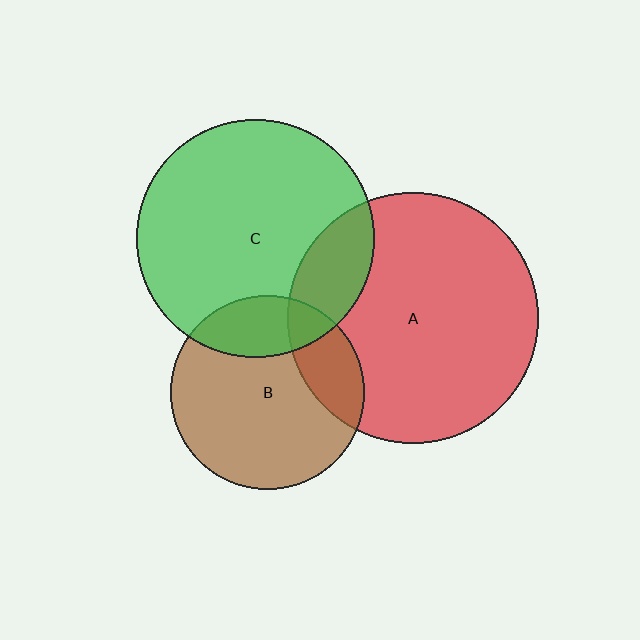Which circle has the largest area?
Circle A (red).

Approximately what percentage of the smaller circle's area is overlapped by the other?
Approximately 20%.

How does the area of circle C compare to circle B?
Approximately 1.5 times.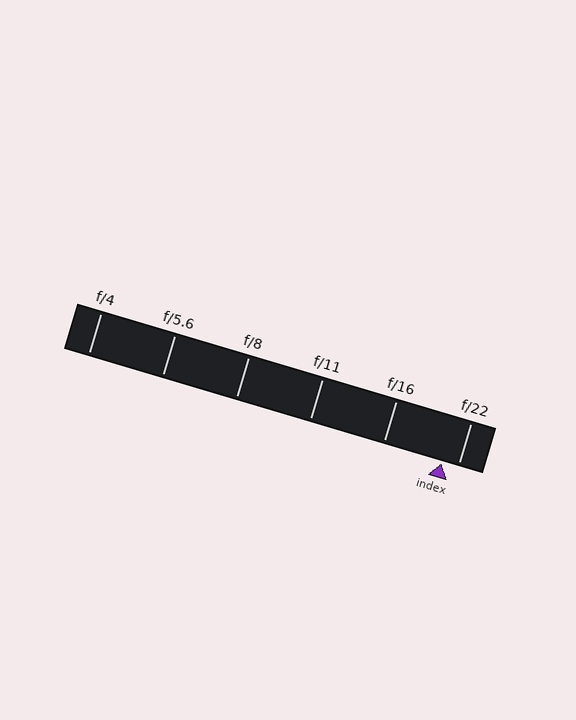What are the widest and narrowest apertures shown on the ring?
The widest aperture shown is f/4 and the narrowest is f/22.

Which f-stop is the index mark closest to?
The index mark is closest to f/22.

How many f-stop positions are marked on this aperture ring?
There are 6 f-stop positions marked.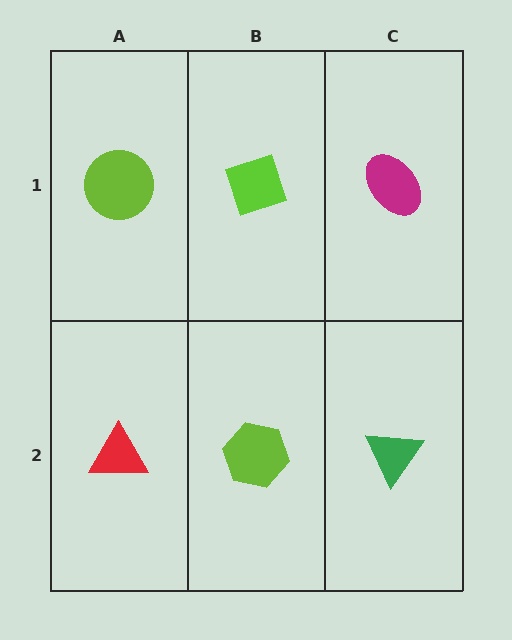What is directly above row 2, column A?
A lime circle.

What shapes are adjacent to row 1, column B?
A lime hexagon (row 2, column B), a lime circle (row 1, column A), a magenta ellipse (row 1, column C).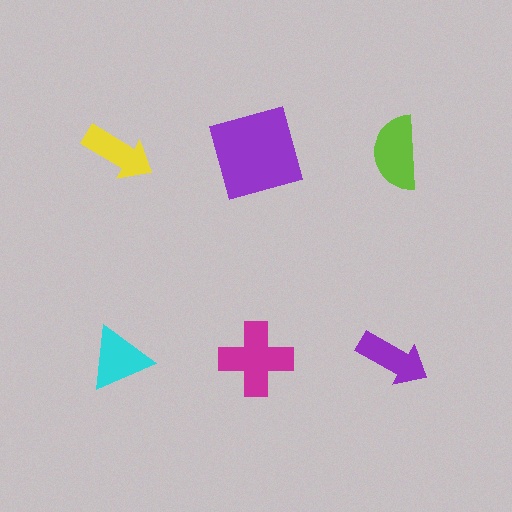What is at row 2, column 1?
A cyan triangle.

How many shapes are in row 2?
3 shapes.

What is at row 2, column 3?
A purple arrow.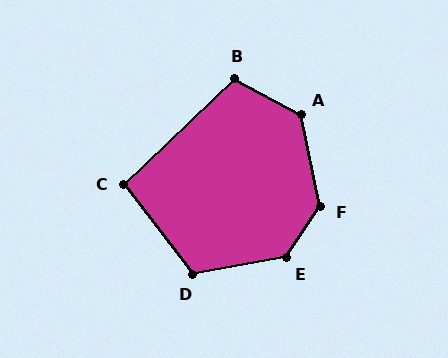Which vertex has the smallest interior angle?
C, at approximately 96 degrees.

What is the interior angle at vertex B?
Approximately 108 degrees (obtuse).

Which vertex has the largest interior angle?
F, at approximately 135 degrees.